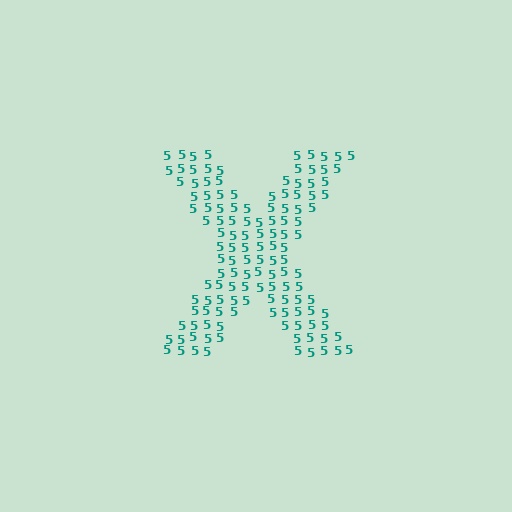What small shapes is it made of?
It is made of small digit 5's.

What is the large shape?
The large shape is the letter X.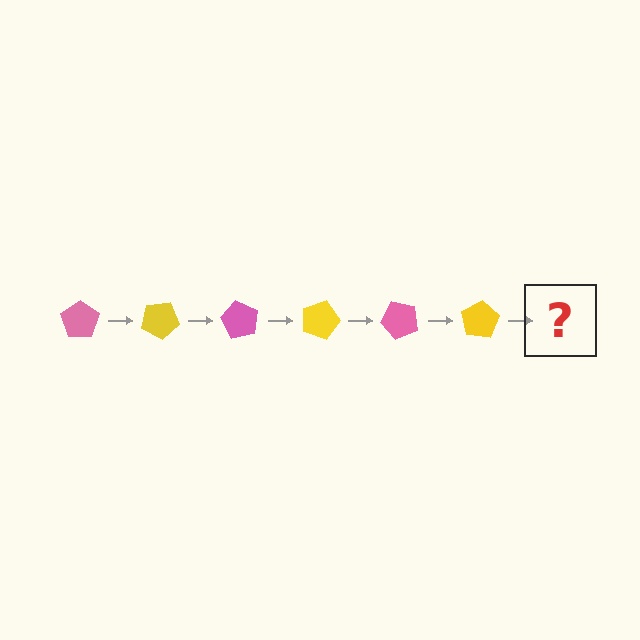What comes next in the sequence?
The next element should be a pink pentagon, rotated 180 degrees from the start.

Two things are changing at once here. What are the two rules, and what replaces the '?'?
The two rules are that it rotates 30 degrees each step and the color cycles through pink and yellow. The '?' should be a pink pentagon, rotated 180 degrees from the start.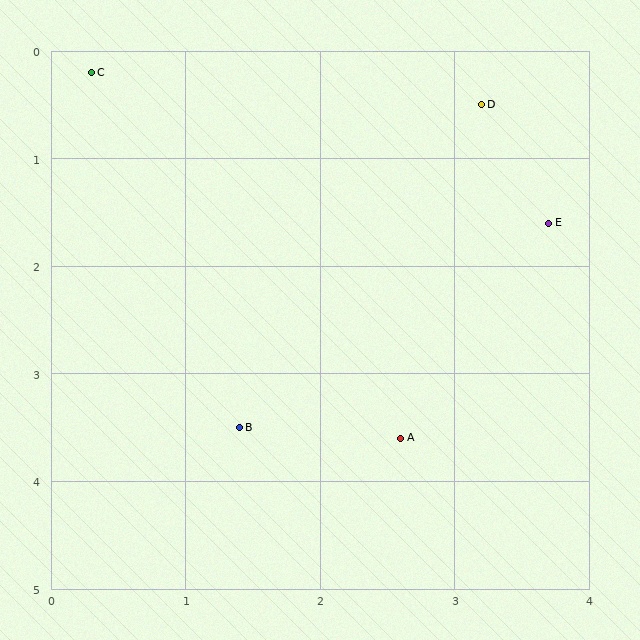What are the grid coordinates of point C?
Point C is at approximately (0.3, 0.2).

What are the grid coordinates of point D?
Point D is at approximately (3.2, 0.5).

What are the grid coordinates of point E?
Point E is at approximately (3.7, 1.6).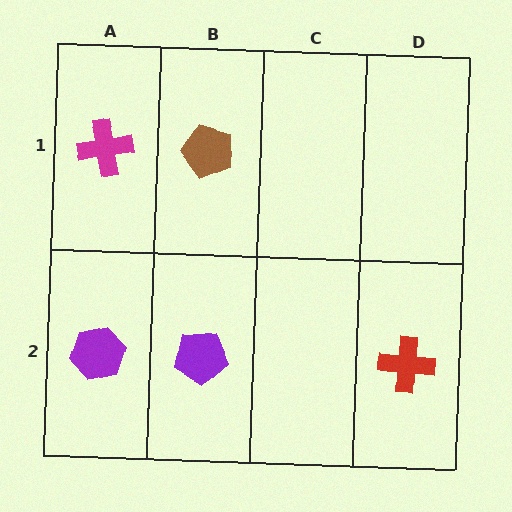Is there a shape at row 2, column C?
No, that cell is empty.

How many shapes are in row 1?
2 shapes.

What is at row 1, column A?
A magenta cross.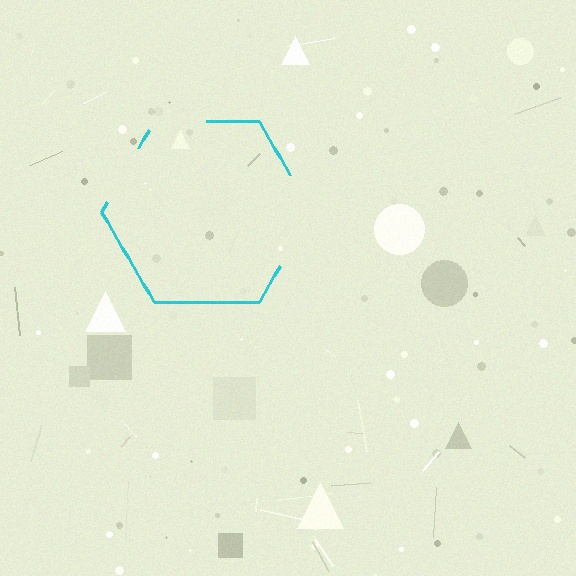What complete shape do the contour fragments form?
The contour fragments form a hexagon.